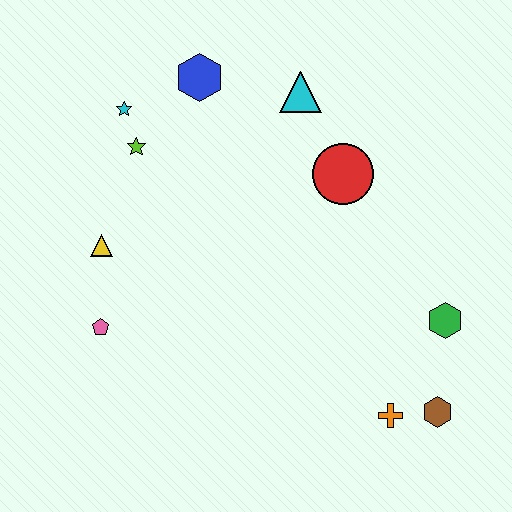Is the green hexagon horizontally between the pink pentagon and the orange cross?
No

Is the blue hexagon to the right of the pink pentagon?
Yes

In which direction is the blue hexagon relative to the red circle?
The blue hexagon is to the left of the red circle.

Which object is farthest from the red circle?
The pink pentagon is farthest from the red circle.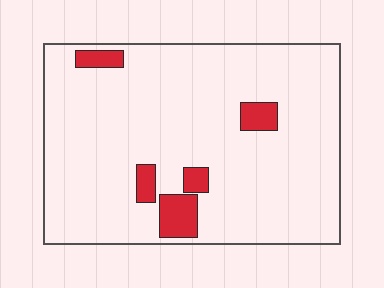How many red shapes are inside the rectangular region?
5.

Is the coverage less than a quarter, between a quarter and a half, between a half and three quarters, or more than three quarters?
Less than a quarter.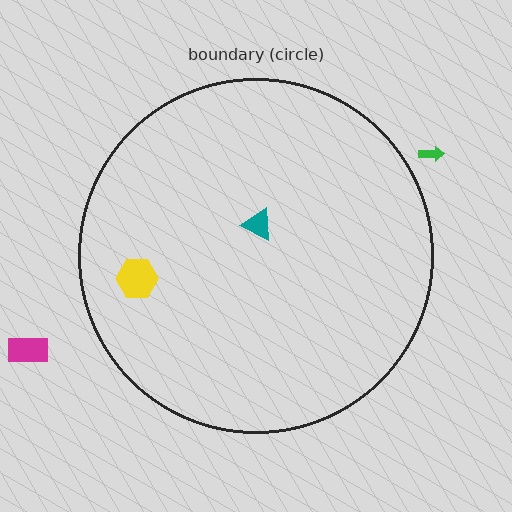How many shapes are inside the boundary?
2 inside, 2 outside.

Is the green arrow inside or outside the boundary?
Outside.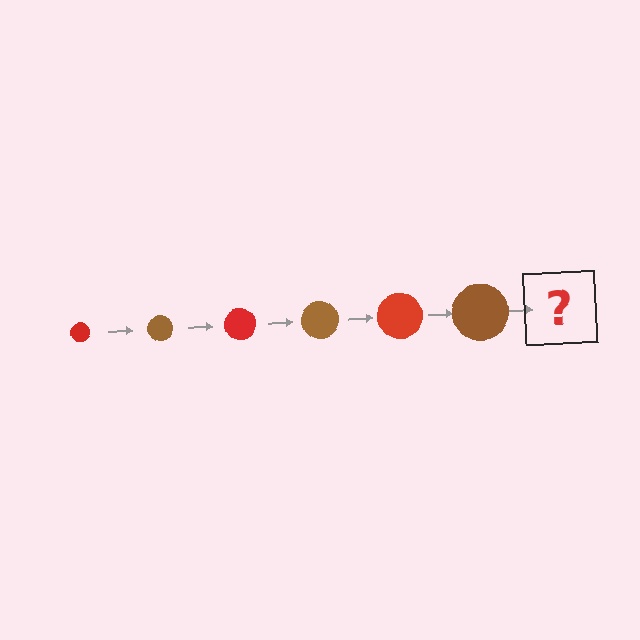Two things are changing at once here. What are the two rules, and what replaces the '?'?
The two rules are that the circle grows larger each step and the color cycles through red and brown. The '?' should be a red circle, larger than the previous one.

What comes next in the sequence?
The next element should be a red circle, larger than the previous one.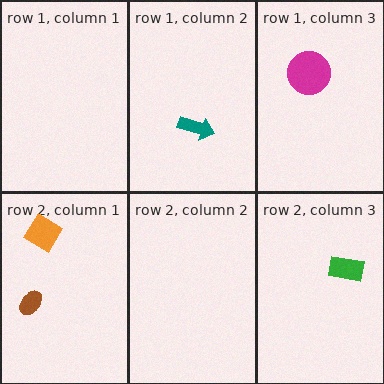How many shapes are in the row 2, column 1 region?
2.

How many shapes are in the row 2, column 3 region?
1.